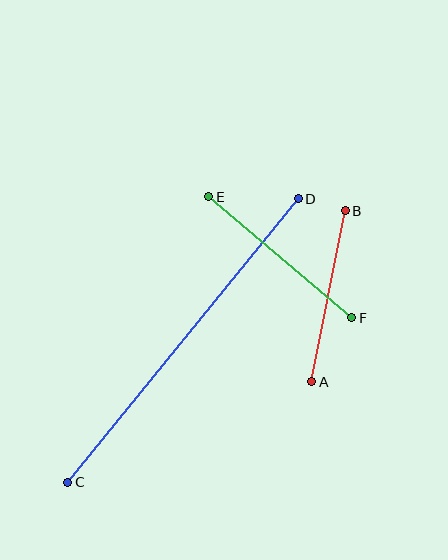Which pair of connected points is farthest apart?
Points C and D are farthest apart.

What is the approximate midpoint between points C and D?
The midpoint is at approximately (183, 341) pixels.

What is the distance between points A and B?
The distance is approximately 174 pixels.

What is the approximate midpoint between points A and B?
The midpoint is at approximately (328, 296) pixels.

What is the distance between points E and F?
The distance is approximately 187 pixels.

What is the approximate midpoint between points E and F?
The midpoint is at approximately (280, 257) pixels.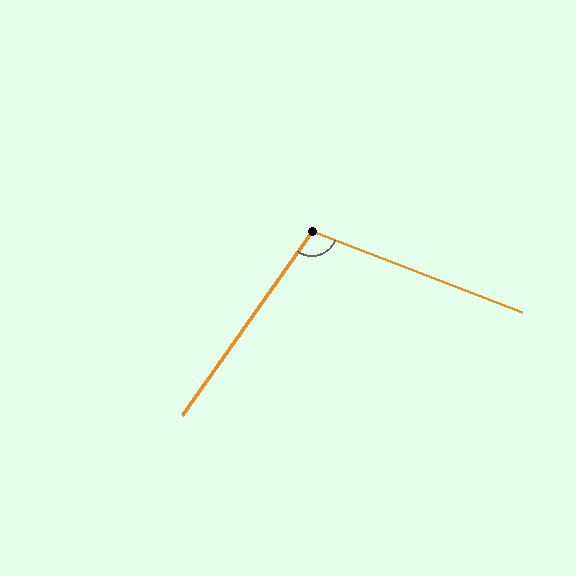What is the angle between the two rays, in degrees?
Approximately 104 degrees.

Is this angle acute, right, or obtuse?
It is obtuse.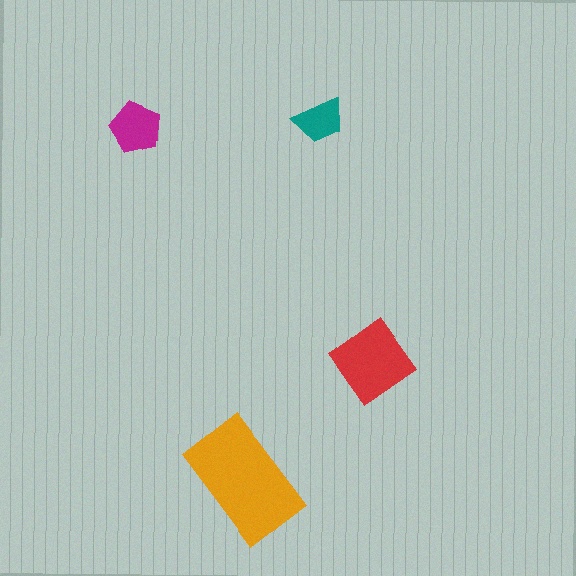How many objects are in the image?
There are 4 objects in the image.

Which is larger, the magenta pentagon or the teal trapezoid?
The magenta pentagon.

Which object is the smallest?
The teal trapezoid.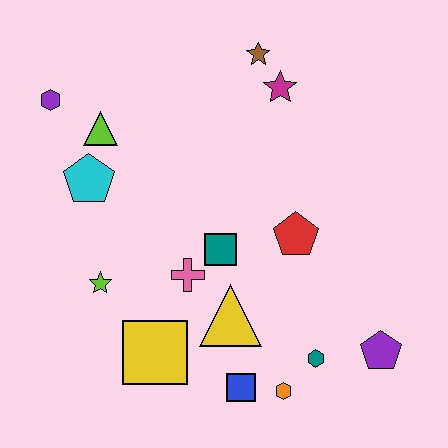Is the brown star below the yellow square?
No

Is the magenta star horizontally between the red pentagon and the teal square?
Yes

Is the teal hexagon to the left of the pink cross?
No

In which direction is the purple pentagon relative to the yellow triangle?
The purple pentagon is to the right of the yellow triangle.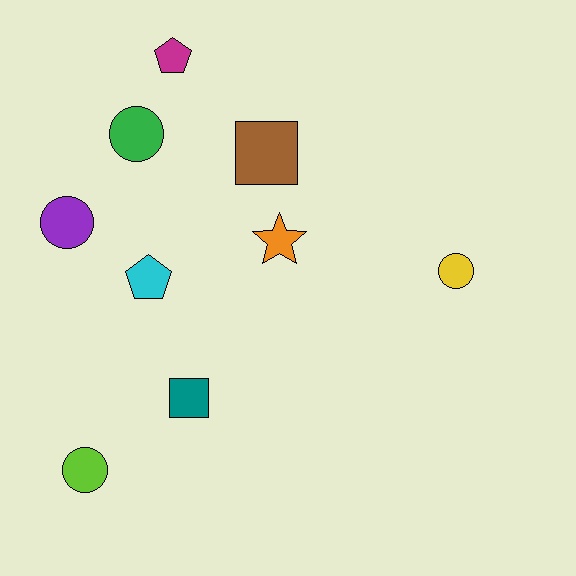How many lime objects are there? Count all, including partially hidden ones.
There is 1 lime object.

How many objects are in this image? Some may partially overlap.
There are 9 objects.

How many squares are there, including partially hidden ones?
There are 2 squares.